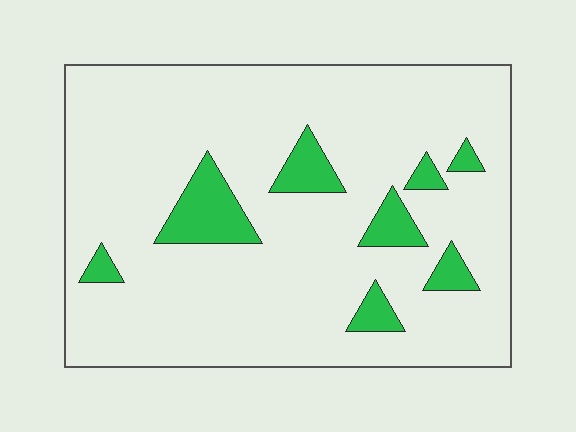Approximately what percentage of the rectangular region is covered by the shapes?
Approximately 10%.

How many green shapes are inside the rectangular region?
8.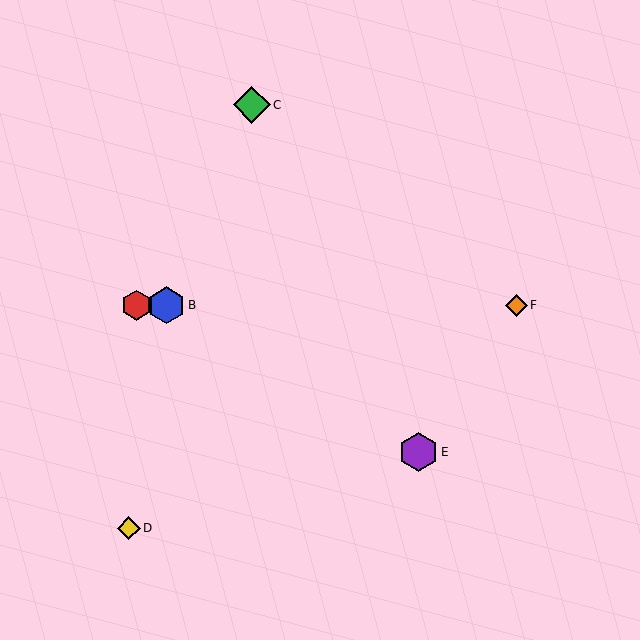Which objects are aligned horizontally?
Objects A, B, F are aligned horizontally.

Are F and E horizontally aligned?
No, F is at y≈305 and E is at y≈452.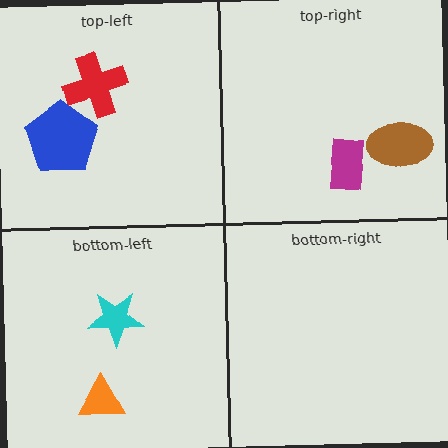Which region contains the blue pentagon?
The top-left region.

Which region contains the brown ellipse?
The top-right region.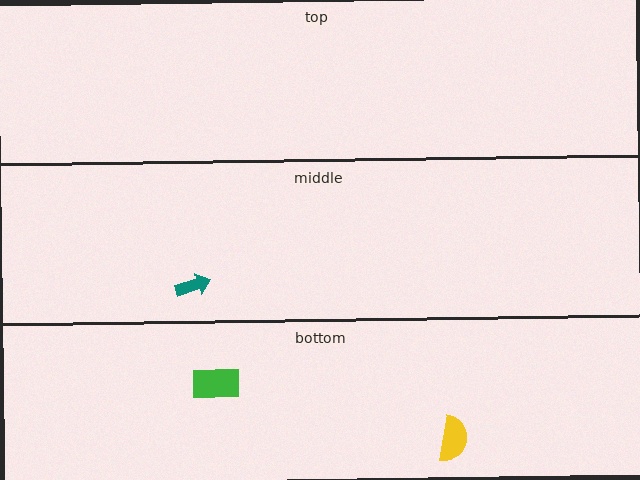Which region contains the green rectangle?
The bottom region.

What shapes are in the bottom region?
The green rectangle, the yellow semicircle.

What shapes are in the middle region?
The teal arrow.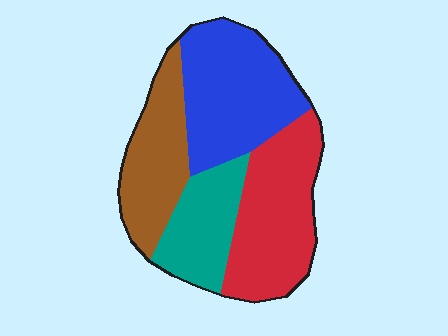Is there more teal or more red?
Red.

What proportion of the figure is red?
Red covers roughly 30% of the figure.